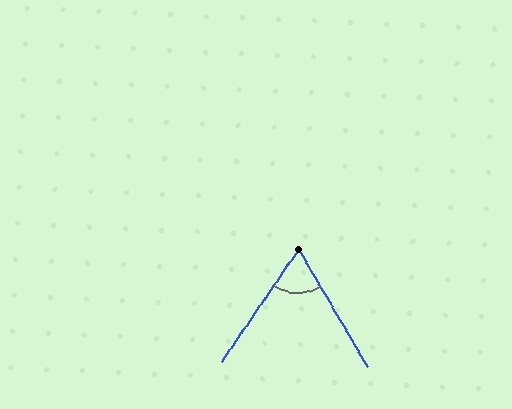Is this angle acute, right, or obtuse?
It is acute.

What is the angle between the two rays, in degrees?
Approximately 65 degrees.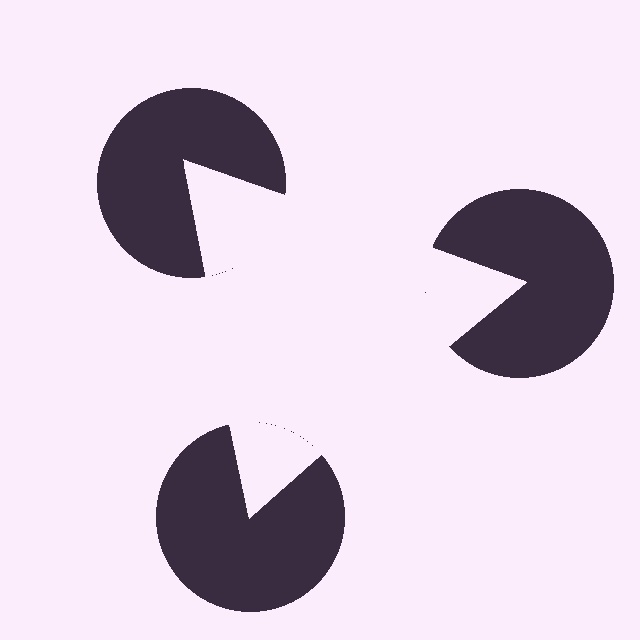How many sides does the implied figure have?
3 sides.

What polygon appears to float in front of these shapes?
An illusory triangle — its edges are inferred from the aligned wedge cuts in the pac-man discs, not physically drawn.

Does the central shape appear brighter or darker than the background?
It typically appears slightly brighter than the background, even though no actual brightness change is drawn.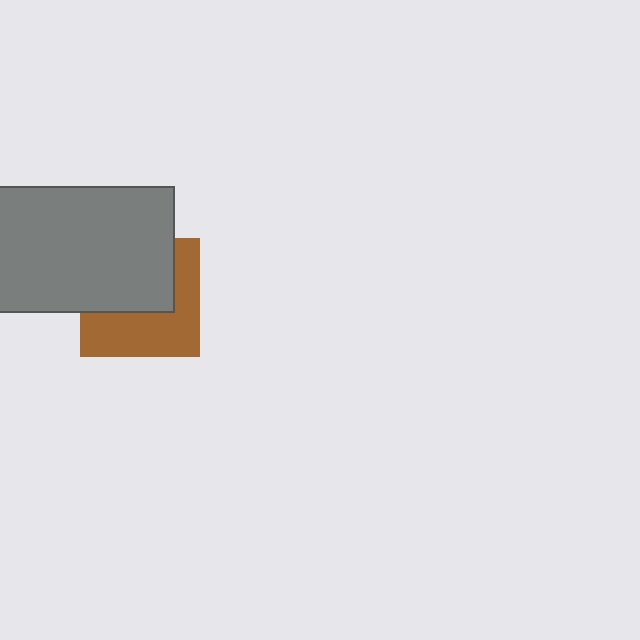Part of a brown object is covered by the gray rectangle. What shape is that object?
It is a square.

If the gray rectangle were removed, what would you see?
You would see the complete brown square.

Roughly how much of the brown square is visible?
About half of it is visible (roughly 49%).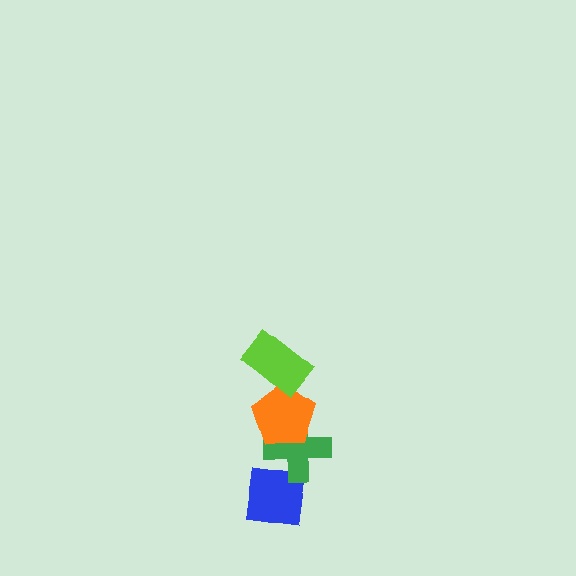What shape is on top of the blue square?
The green cross is on top of the blue square.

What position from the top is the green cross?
The green cross is 3rd from the top.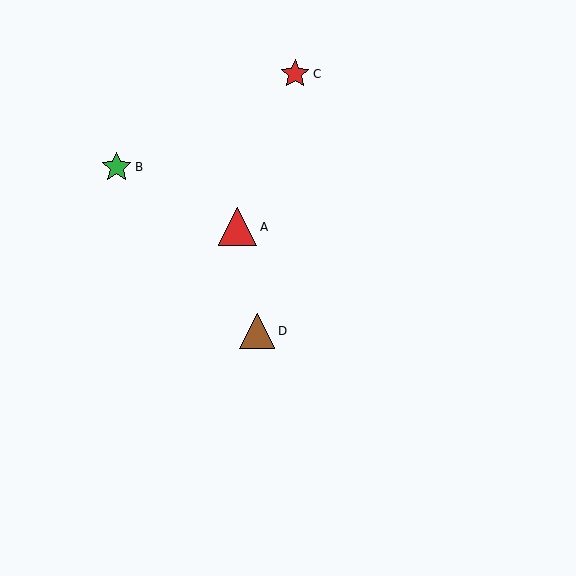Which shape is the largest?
The red triangle (labeled A) is the largest.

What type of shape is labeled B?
Shape B is a green star.